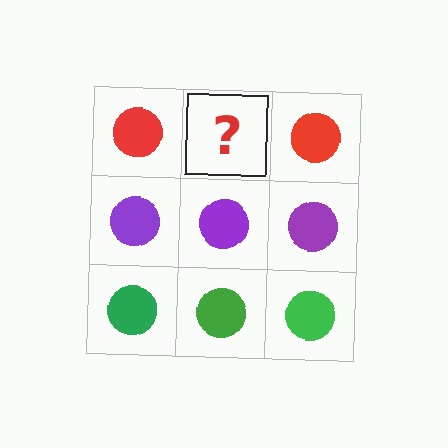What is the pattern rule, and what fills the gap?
The rule is that each row has a consistent color. The gap should be filled with a red circle.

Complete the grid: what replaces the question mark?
The question mark should be replaced with a red circle.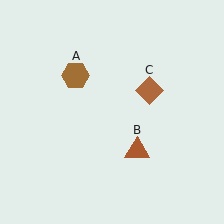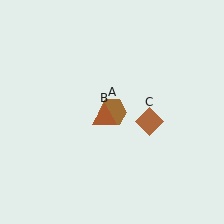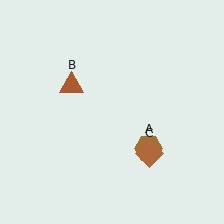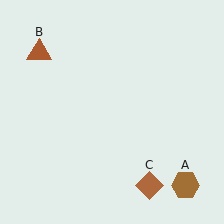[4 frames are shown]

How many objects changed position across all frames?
3 objects changed position: brown hexagon (object A), brown triangle (object B), brown diamond (object C).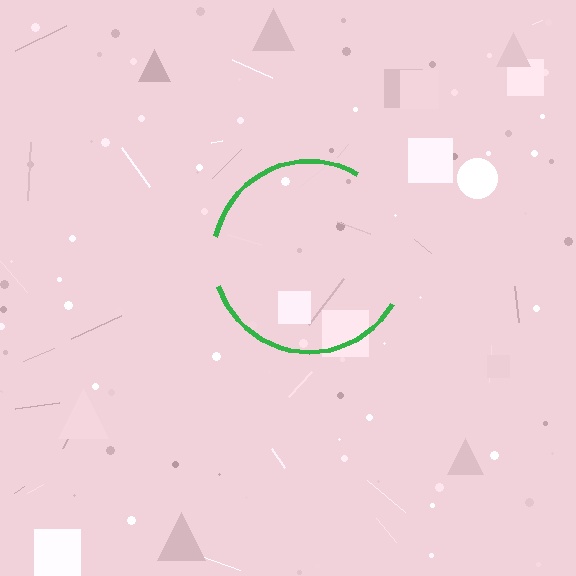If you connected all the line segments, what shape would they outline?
They would outline a circle.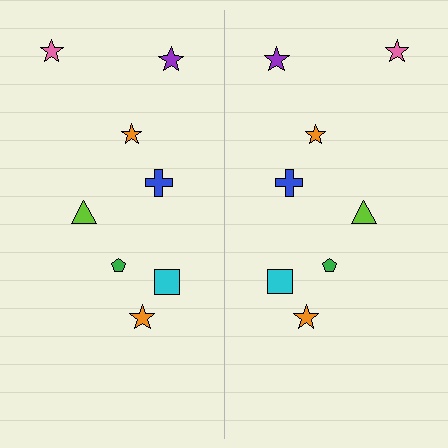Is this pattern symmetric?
Yes, this pattern has bilateral (reflection) symmetry.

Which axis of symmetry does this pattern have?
The pattern has a vertical axis of symmetry running through the center of the image.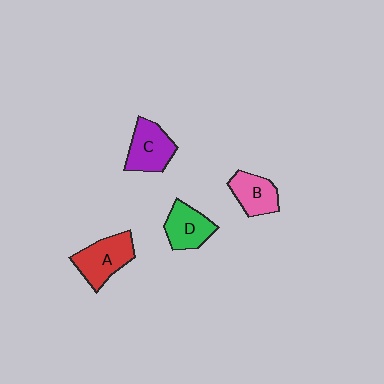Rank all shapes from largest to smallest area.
From largest to smallest: A (red), C (purple), D (green), B (pink).